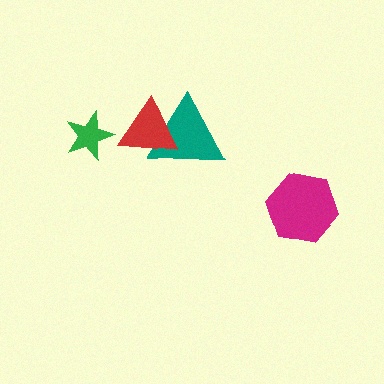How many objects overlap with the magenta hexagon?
0 objects overlap with the magenta hexagon.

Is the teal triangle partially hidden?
Yes, it is partially covered by another shape.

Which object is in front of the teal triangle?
The red triangle is in front of the teal triangle.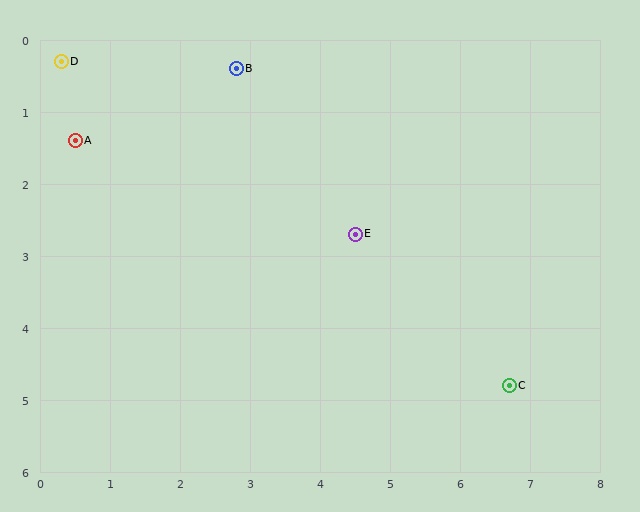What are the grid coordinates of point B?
Point B is at approximately (2.8, 0.4).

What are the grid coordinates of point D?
Point D is at approximately (0.3, 0.3).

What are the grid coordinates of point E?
Point E is at approximately (4.5, 2.7).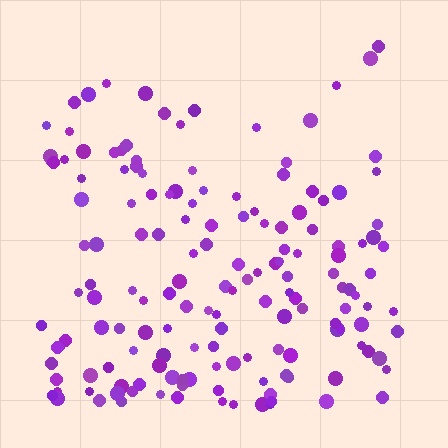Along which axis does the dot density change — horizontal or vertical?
Vertical.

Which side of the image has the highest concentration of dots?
The bottom.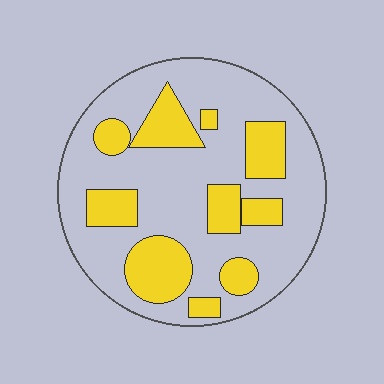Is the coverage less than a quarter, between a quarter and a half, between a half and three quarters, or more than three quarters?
Between a quarter and a half.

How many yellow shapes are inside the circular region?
10.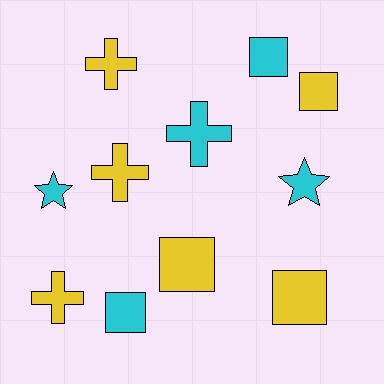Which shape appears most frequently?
Square, with 5 objects.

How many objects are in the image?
There are 11 objects.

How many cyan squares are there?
There are 2 cyan squares.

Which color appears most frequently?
Yellow, with 6 objects.